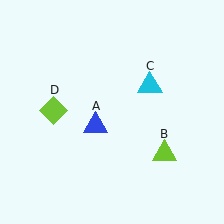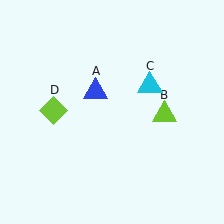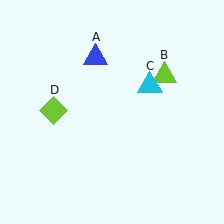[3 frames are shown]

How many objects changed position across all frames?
2 objects changed position: blue triangle (object A), lime triangle (object B).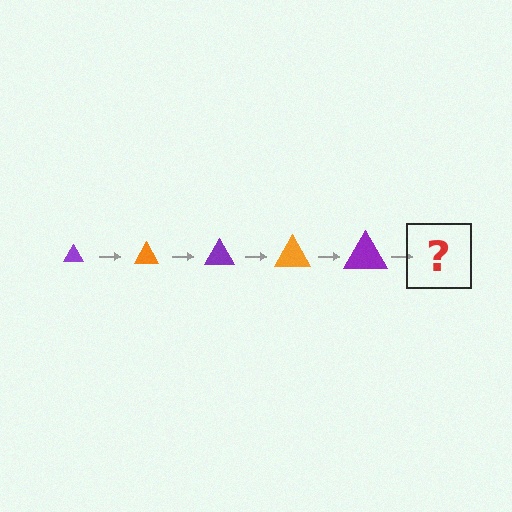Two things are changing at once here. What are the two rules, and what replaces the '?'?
The two rules are that the triangle grows larger each step and the color cycles through purple and orange. The '?' should be an orange triangle, larger than the previous one.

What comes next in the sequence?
The next element should be an orange triangle, larger than the previous one.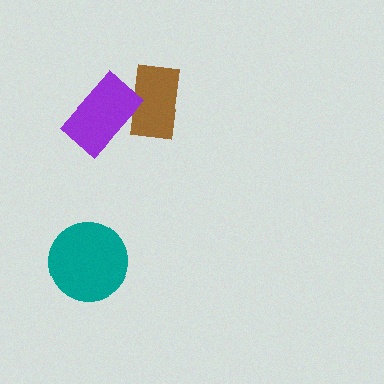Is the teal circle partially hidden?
No, no other shape covers it.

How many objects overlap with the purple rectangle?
1 object overlaps with the purple rectangle.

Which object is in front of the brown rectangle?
The purple rectangle is in front of the brown rectangle.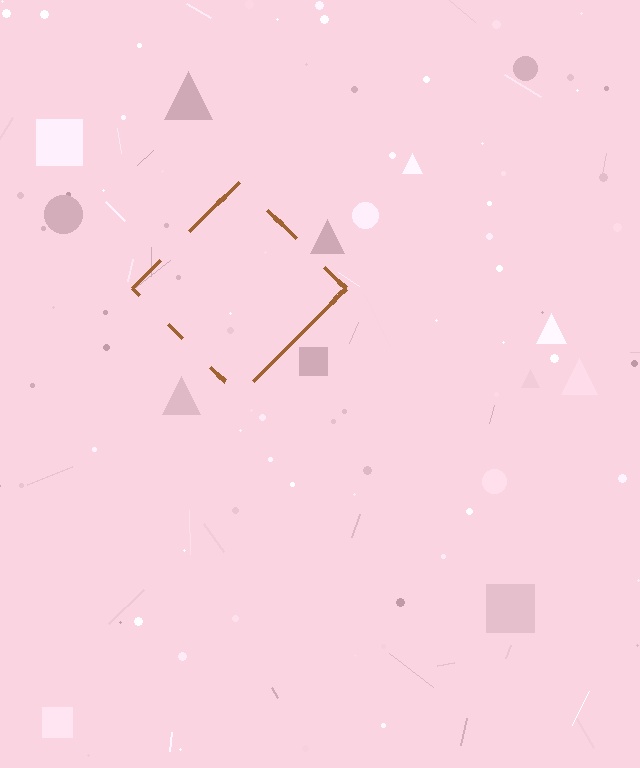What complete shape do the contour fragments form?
The contour fragments form a diamond.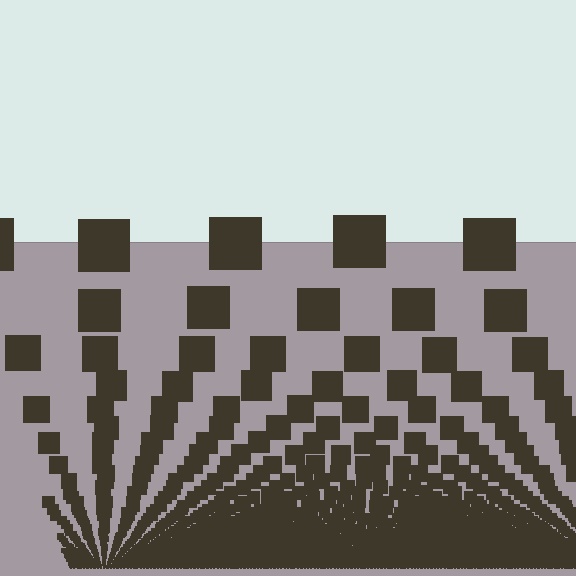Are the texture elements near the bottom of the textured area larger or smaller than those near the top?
Smaller. The gradient is inverted — elements near the bottom are smaller and denser.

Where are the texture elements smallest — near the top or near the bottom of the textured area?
Near the bottom.